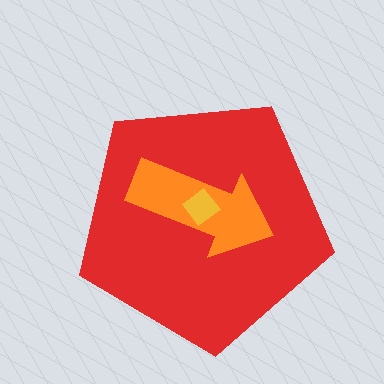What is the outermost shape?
The red pentagon.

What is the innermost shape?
The yellow diamond.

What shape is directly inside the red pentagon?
The orange arrow.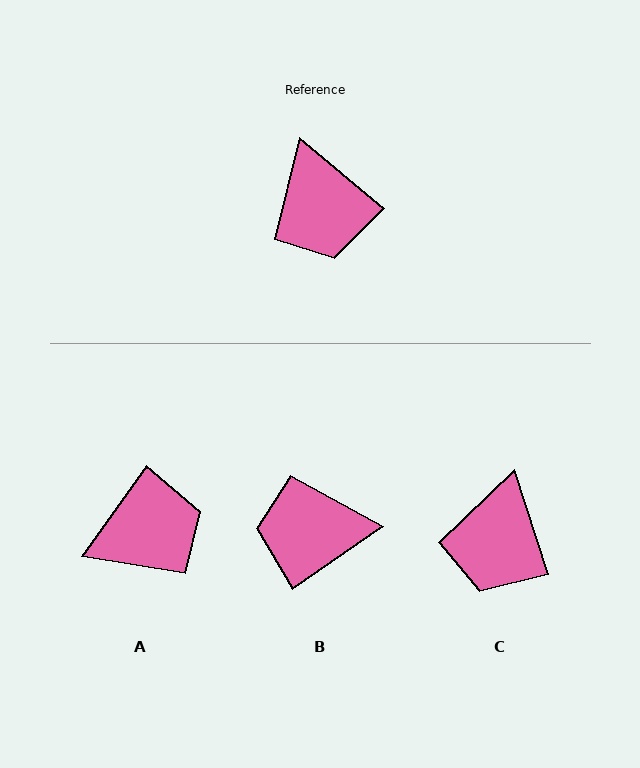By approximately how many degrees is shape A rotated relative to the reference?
Approximately 94 degrees counter-clockwise.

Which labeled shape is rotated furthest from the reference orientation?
B, about 105 degrees away.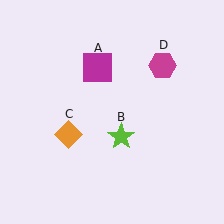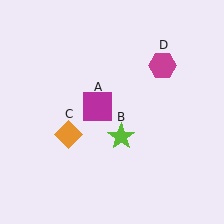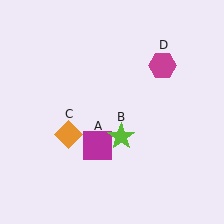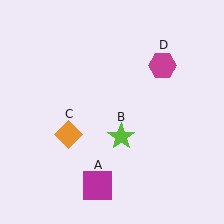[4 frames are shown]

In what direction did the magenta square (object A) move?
The magenta square (object A) moved down.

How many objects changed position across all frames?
1 object changed position: magenta square (object A).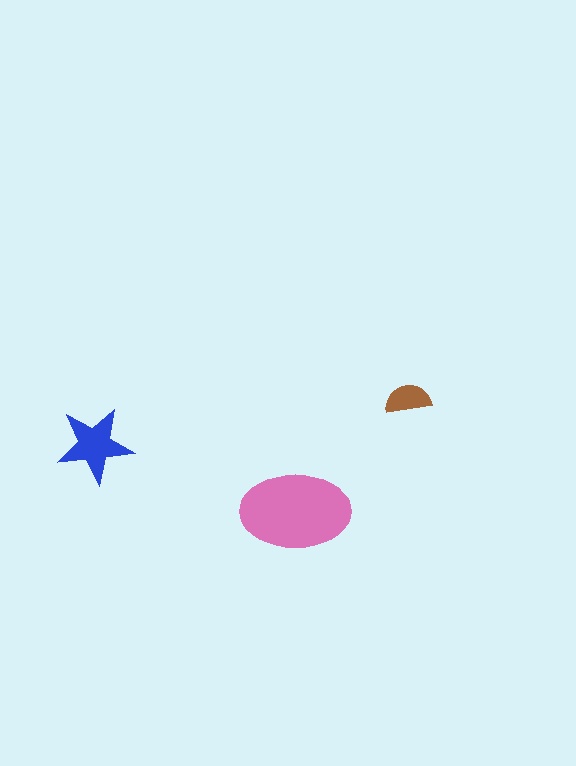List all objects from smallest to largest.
The brown semicircle, the blue star, the pink ellipse.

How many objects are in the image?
There are 3 objects in the image.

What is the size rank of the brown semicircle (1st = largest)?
3rd.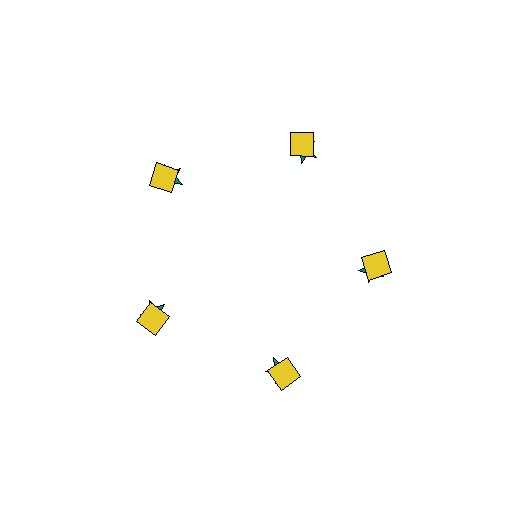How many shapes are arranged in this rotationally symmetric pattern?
There are 10 shapes, arranged in 5 groups of 2.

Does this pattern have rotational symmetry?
Yes, this pattern has 5-fold rotational symmetry. It looks the same after rotating 72 degrees around the center.